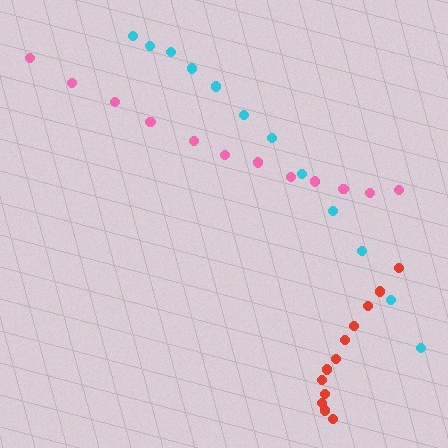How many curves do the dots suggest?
There are 3 distinct paths.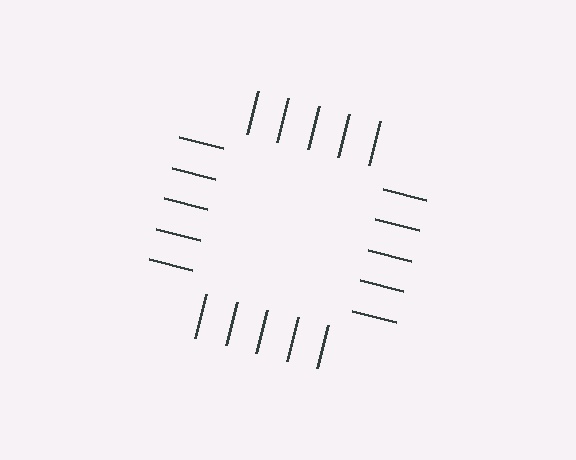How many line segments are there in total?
20 — 5 along each of the 4 edges.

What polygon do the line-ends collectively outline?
An illusory square — the line segments terminate on its edges but no continuous stroke is drawn.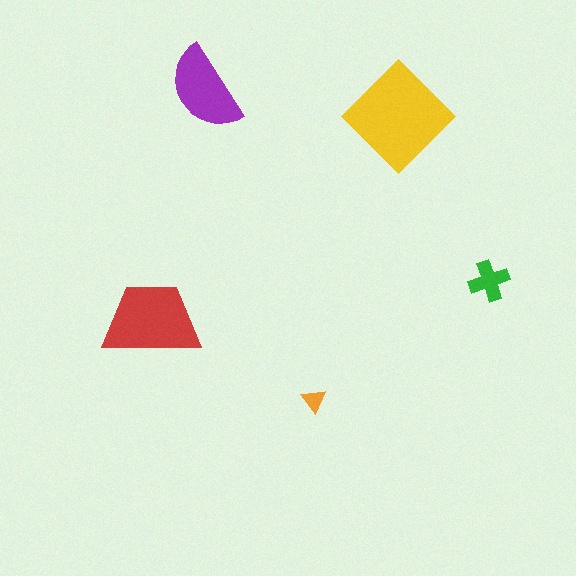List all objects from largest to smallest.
The yellow diamond, the red trapezoid, the purple semicircle, the green cross, the orange triangle.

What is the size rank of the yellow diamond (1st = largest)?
1st.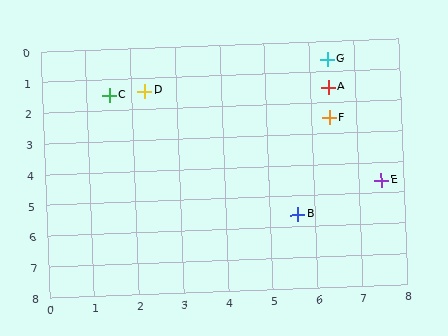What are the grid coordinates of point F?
Point F is at approximately (6.4, 2.5).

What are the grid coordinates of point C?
Point C is at approximately (1.5, 1.5).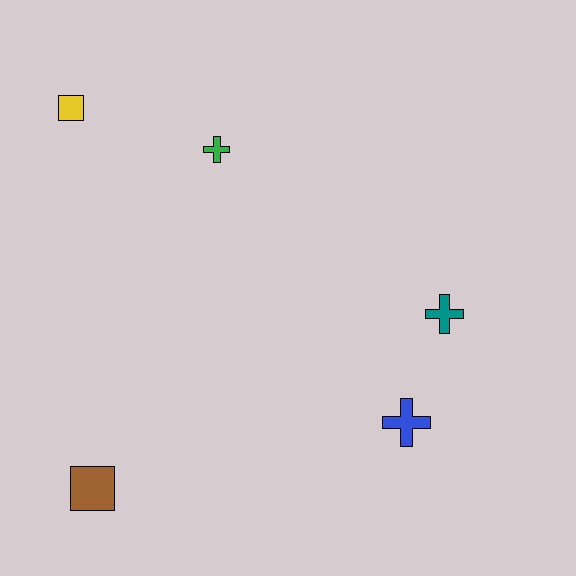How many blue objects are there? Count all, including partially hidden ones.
There is 1 blue object.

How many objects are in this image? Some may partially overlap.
There are 5 objects.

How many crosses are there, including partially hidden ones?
There are 3 crosses.